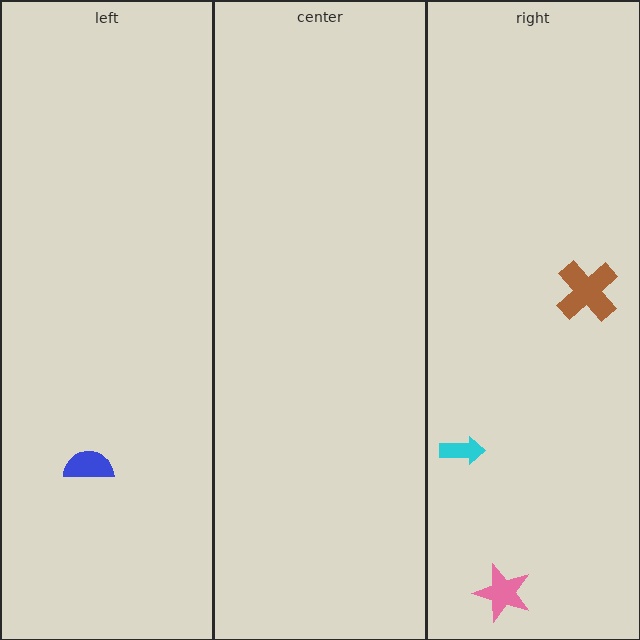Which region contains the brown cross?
The right region.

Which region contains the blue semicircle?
The left region.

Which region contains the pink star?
The right region.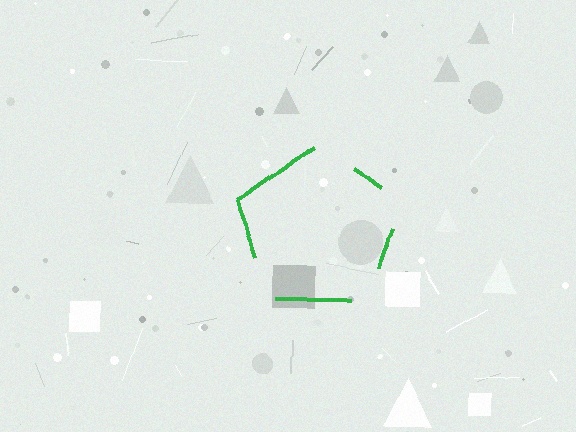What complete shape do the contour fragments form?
The contour fragments form a pentagon.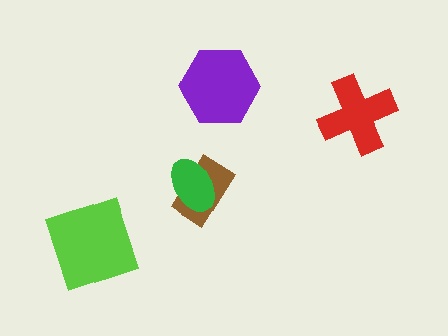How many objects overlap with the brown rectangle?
1 object overlaps with the brown rectangle.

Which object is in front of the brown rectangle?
The green ellipse is in front of the brown rectangle.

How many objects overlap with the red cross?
0 objects overlap with the red cross.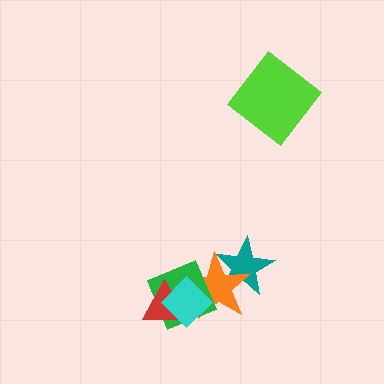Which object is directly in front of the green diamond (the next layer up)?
The red triangle is directly in front of the green diamond.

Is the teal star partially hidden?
Yes, it is partially covered by another shape.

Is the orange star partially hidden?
Yes, it is partially covered by another shape.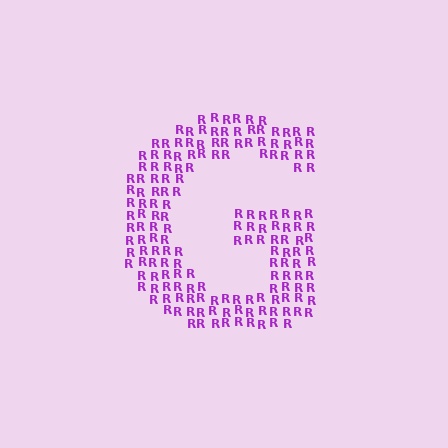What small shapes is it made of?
It is made of small letter R's.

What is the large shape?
The large shape is the letter G.